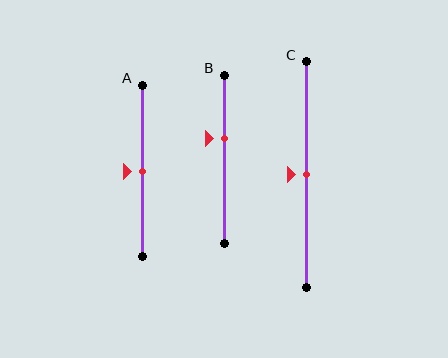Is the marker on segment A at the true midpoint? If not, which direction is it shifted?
Yes, the marker on segment A is at the true midpoint.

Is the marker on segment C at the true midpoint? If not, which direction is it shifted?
Yes, the marker on segment C is at the true midpoint.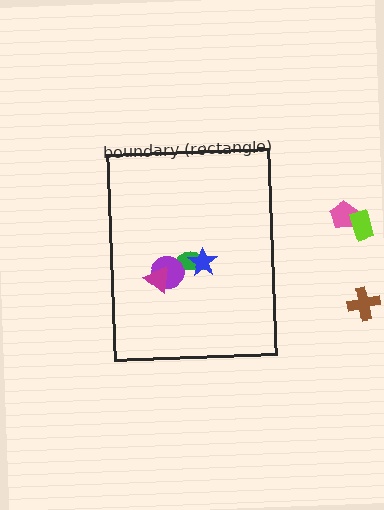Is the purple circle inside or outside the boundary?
Inside.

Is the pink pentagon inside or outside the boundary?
Outside.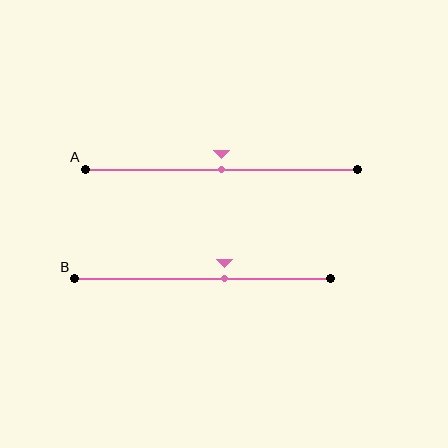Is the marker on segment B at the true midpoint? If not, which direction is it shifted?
No, the marker on segment B is shifted to the right by about 9% of the segment length.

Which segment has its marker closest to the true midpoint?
Segment A has its marker closest to the true midpoint.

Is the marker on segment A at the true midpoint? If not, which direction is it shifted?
Yes, the marker on segment A is at the true midpoint.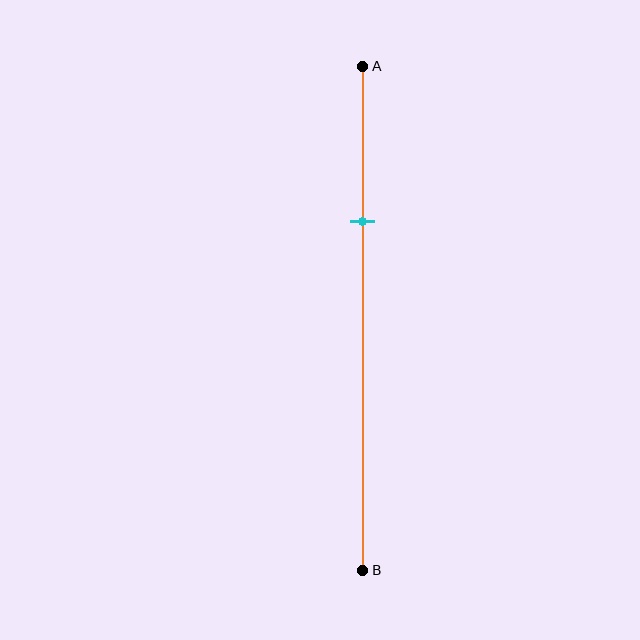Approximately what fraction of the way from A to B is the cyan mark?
The cyan mark is approximately 30% of the way from A to B.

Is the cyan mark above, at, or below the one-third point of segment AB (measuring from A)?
The cyan mark is approximately at the one-third point of segment AB.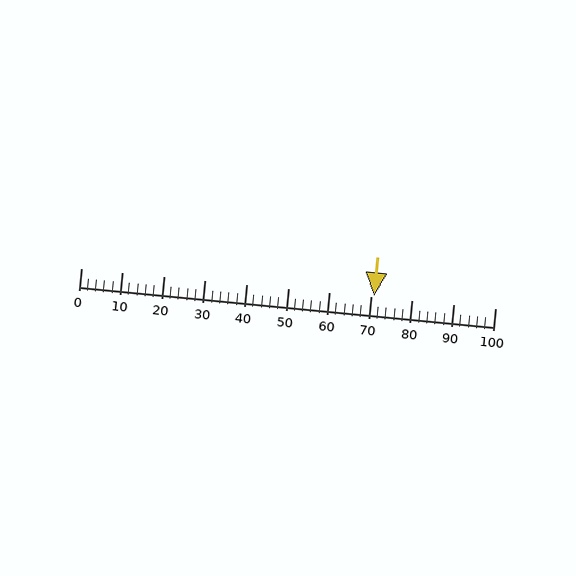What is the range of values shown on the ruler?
The ruler shows values from 0 to 100.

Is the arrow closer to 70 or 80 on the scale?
The arrow is closer to 70.